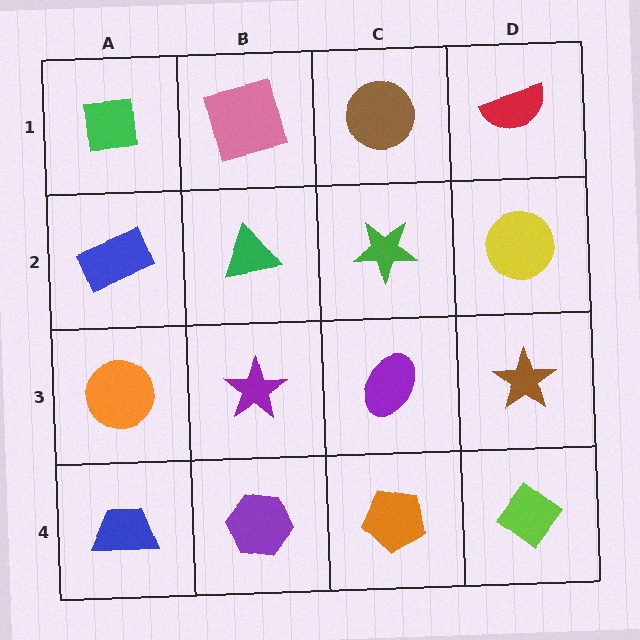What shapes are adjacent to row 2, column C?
A brown circle (row 1, column C), a purple ellipse (row 3, column C), a green triangle (row 2, column B), a yellow circle (row 2, column D).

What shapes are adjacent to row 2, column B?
A pink square (row 1, column B), a purple star (row 3, column B), a blue rectangle (row 2, column A), a green star (row 2, column C).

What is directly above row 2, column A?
A green square.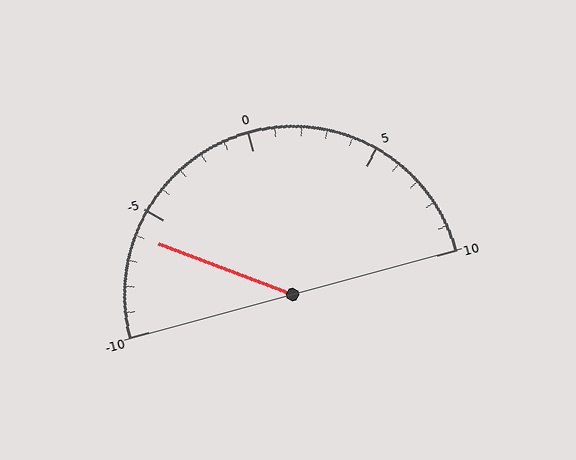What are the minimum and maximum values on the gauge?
The gauge ranges from -10 to 10.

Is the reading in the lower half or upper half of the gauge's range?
The reading is in the lower half of the range (-10 to 10).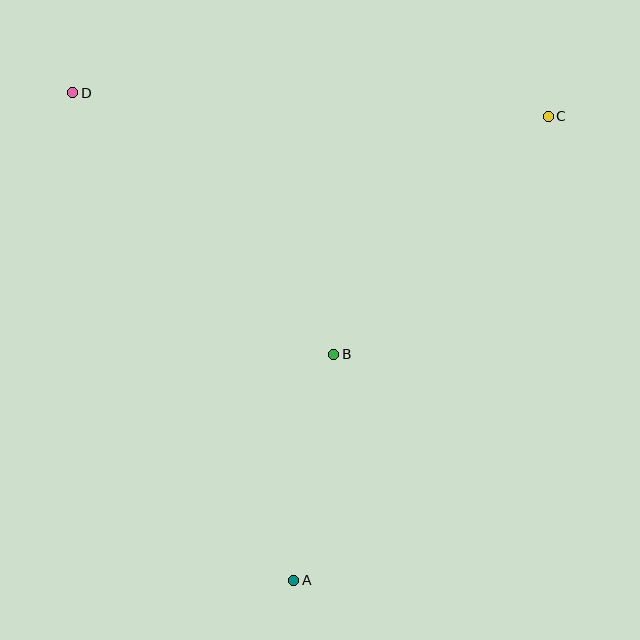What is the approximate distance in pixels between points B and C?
The distance between B and C is approximately 321 pixels.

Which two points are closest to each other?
Points A and B are closest to each other.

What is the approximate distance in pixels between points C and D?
The distance between C and D is approximately 476 pixels.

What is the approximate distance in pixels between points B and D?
The distance between B and D is approximately 370 pixels.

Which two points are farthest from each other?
Points A and D are farthest from each other.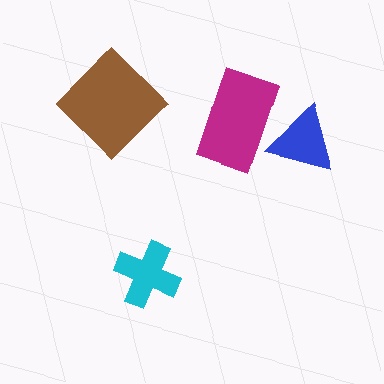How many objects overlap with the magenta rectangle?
1 object overlaps with the magenta rectangle.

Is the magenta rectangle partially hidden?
Yes, it is partially covered by another shape.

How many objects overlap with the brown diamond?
0 objects overlap with the brown diamond.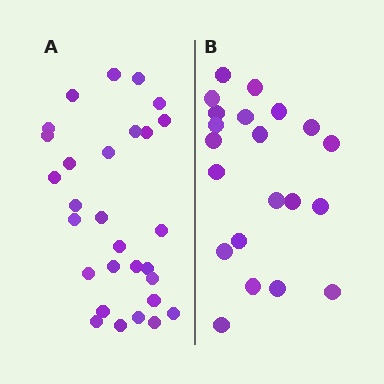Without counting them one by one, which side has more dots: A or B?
Region A (the left region) has more dots.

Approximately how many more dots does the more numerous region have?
Region A has roughly 8 or so more dots than region B.